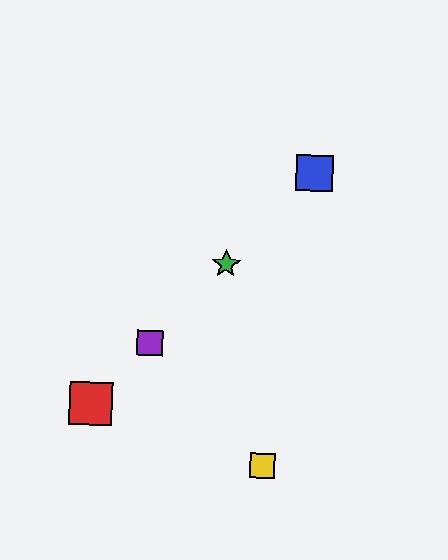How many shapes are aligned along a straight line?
4 shapes (the red square, the blue square, the green star, the purple square) are aligned along a straight line.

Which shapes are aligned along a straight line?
The red square, the blue square, the green star, the purple square are aligned along a straight line.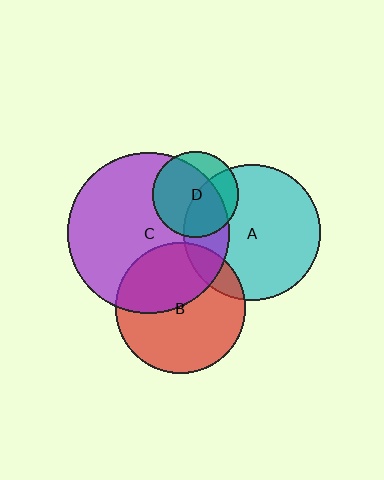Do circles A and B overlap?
Yes.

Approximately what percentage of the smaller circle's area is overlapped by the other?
Approximately 15%.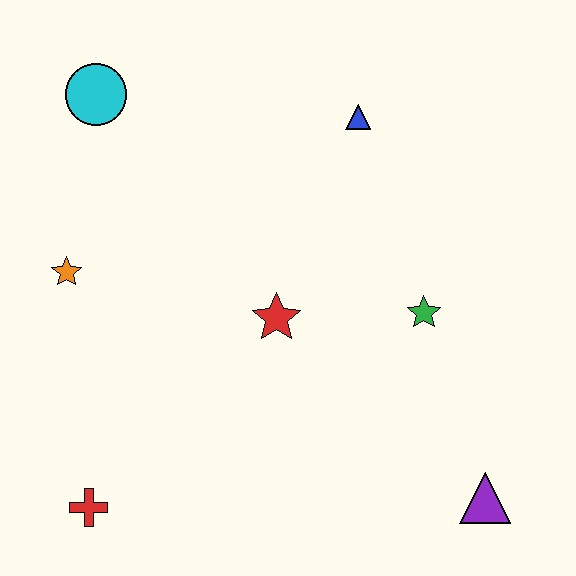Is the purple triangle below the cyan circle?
Yes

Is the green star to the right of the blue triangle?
Yes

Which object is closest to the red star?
The green star is closest to the red star.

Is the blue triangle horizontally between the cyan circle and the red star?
No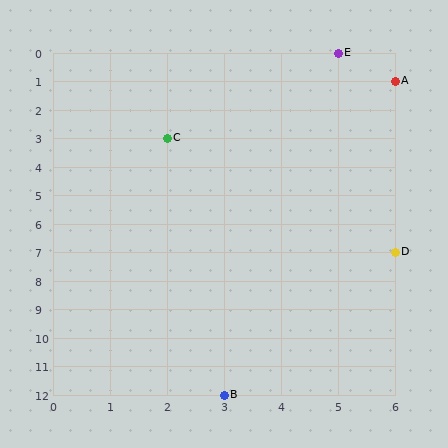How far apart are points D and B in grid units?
Points D and B are 3 columns and 5 rows apart (about 5.8 grid units diagonally).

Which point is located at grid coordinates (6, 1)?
Point A is at (6, 1).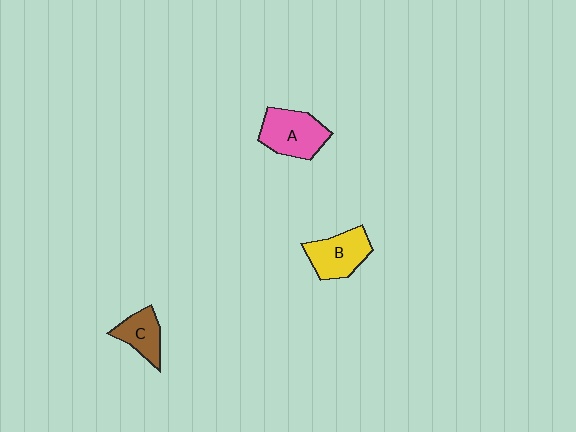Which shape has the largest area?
Shape A (pink).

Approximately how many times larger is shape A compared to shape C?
Approximately 1.5 times.